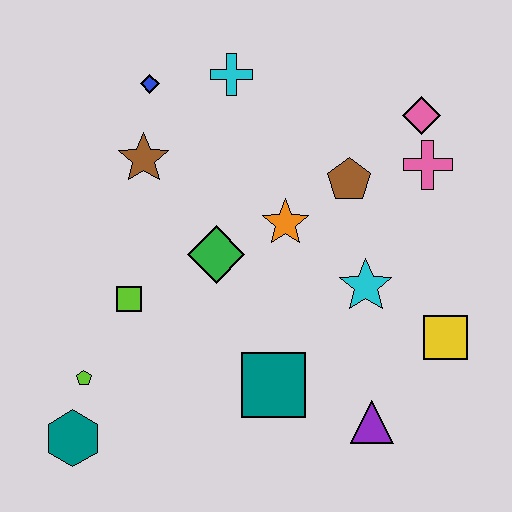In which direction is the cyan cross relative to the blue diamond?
The cyan cross is to the right of the blue diamond.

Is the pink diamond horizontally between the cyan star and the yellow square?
Yes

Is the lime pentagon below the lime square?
Yes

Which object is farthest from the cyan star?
The teal hexagon is farthest from the cyan star.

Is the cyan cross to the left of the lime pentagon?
No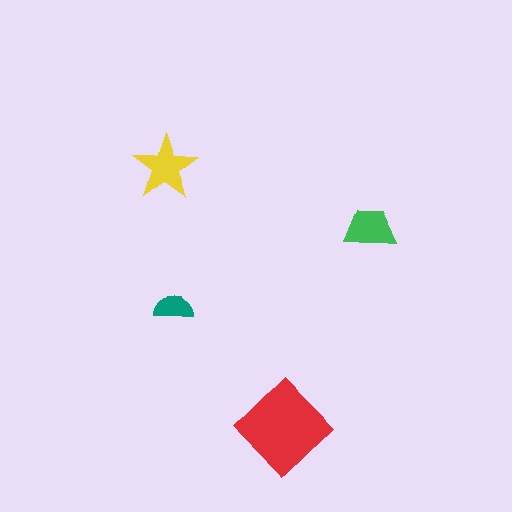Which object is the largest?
The red diamond.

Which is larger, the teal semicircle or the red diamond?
The red diamond.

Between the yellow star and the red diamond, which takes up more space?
The red diamond.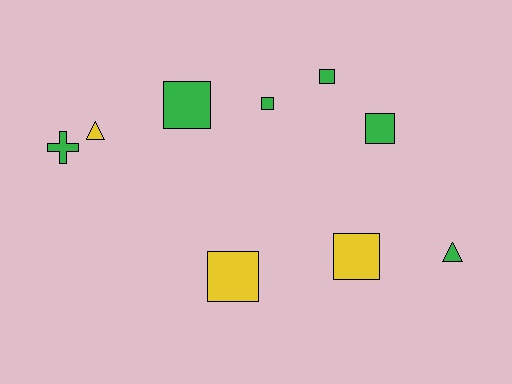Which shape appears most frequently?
Square, with 6 objects.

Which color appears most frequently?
Green, with 6 objects.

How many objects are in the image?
There are 9 objects.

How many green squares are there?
There are 4 green squares.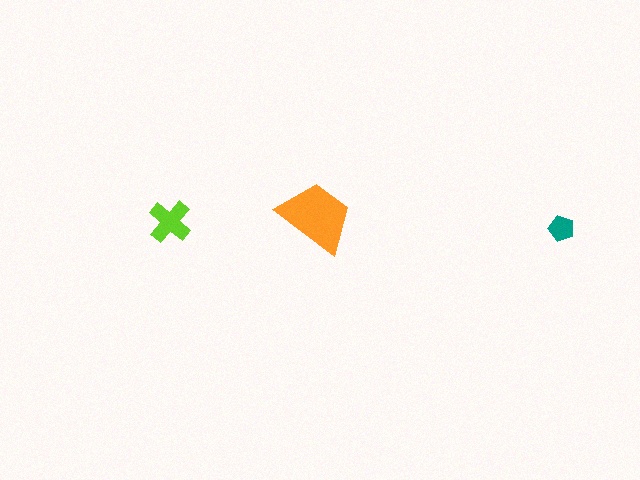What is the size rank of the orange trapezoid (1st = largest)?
1st.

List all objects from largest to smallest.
The orange trapezoid, the lime cross, the teal pentagon.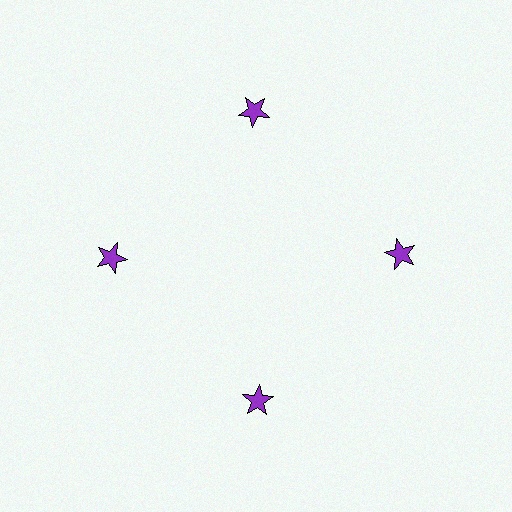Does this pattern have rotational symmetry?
Yes, this pattern has 4-fold rotational symmetry. It looks the same after rotating 90 degrees around the center.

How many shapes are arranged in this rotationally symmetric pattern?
There are 4 shapes, arranged in 4 groups of 1.